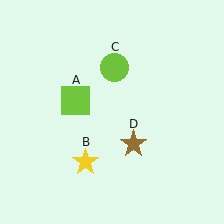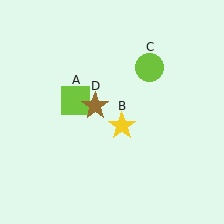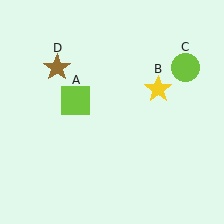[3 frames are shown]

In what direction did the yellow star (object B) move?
The yellow star (object B) moved up and to the right.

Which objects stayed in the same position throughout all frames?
Lime square (object A) remained stationary.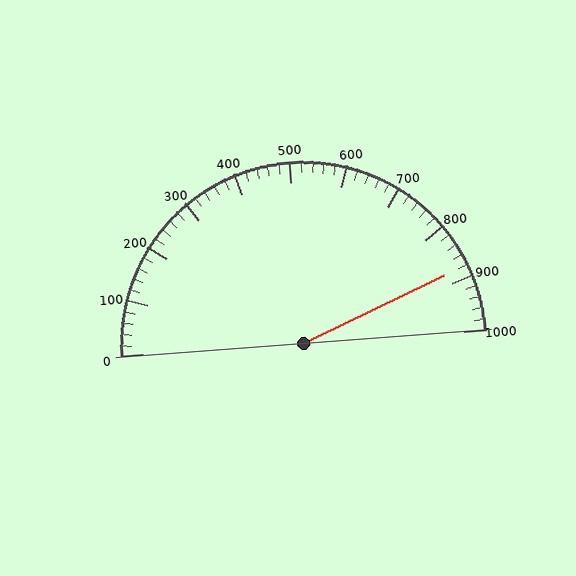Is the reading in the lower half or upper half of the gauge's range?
The reading is in the upper half of the range (0 to 1000).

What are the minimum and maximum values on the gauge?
The gauge ranges from 0 to 1000.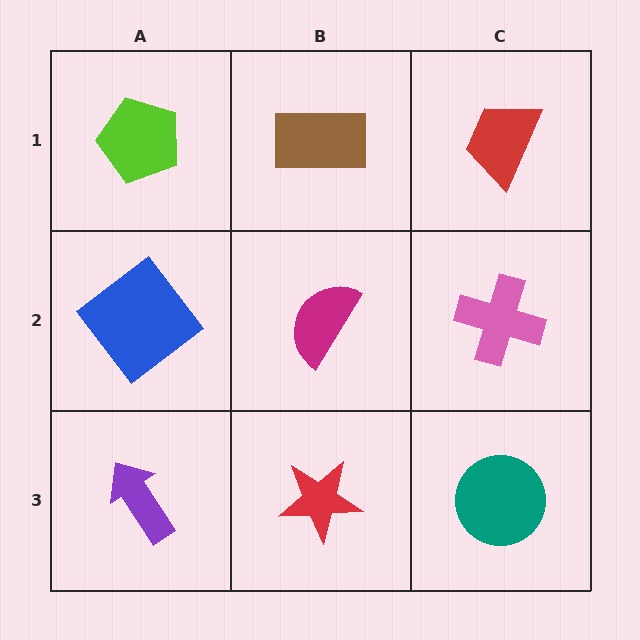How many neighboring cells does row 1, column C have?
2.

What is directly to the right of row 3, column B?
A teal circle.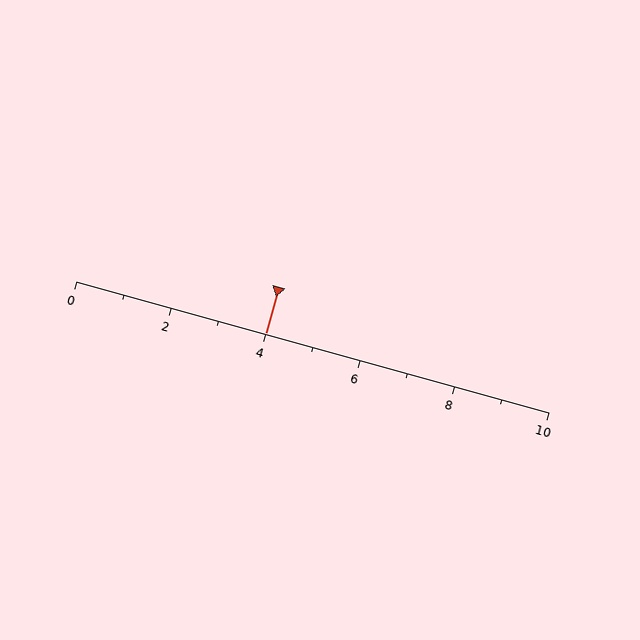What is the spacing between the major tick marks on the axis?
The major ticks are spaced 2 apart.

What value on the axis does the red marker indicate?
The marker indicates approximately 4.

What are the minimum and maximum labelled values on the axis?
The axis runs from 0 to 10.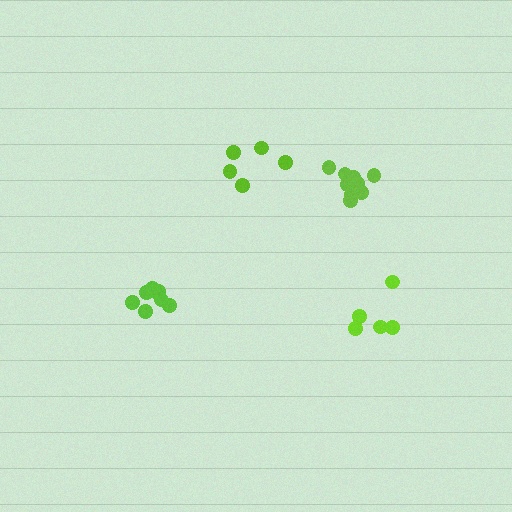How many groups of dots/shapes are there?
There are 4 groups.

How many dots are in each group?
Group 1: 10 dots, Group 2: 5 dots, Group 3: 5 dots, Group 4: 8 dots (28 total).